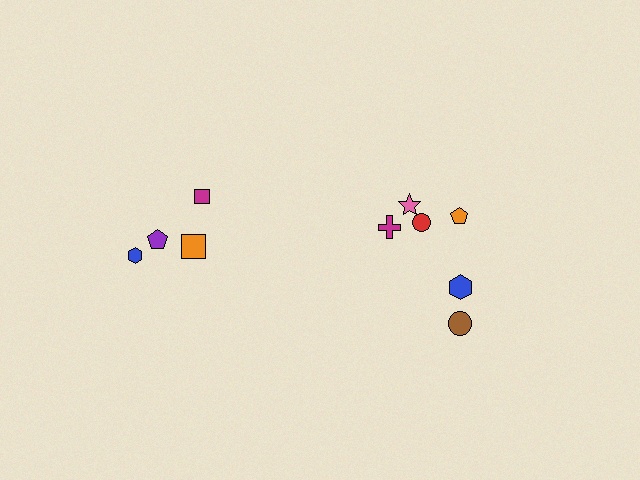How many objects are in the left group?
There are 4 objects.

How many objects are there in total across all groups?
There are 10 objects.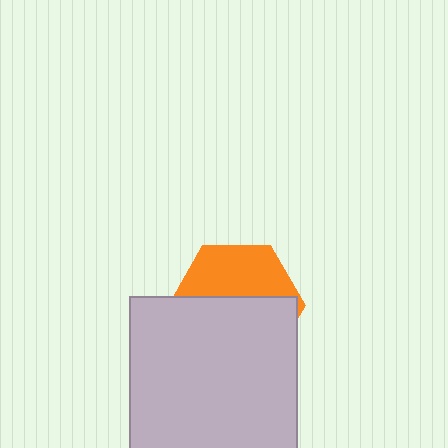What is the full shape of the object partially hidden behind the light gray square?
The partially hidden object is an orange hexagon.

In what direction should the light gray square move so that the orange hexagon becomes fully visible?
The light gray square should move down. That is the shortest direction to clear the overlap and leave the orange hexagon fully visible.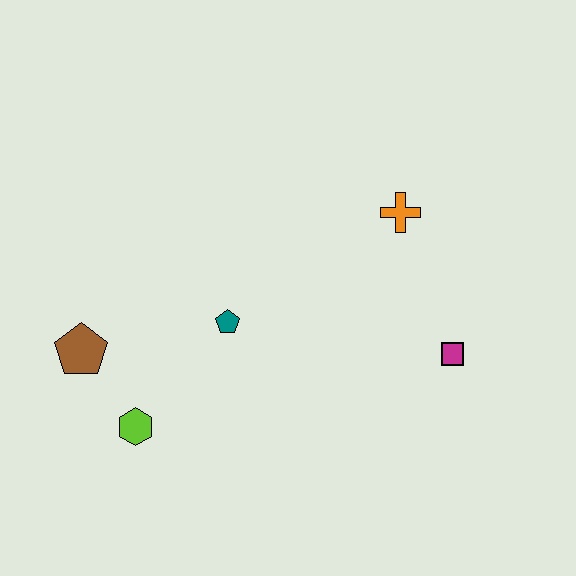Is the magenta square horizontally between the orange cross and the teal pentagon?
No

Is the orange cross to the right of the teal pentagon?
Yes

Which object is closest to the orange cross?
The magenta square is closest to the orange cross.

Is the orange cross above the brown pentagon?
Yes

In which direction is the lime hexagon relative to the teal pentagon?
The lime hexagon is below the teal pentagon.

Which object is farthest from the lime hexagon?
The orange cross is farthest from the lime hexagon.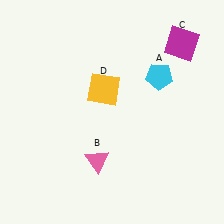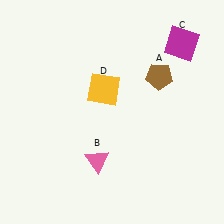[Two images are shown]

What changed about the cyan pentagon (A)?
In Image 1, A is cyan. In Image 2, it changed to brown.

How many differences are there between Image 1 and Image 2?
There is 1 difference between the two images.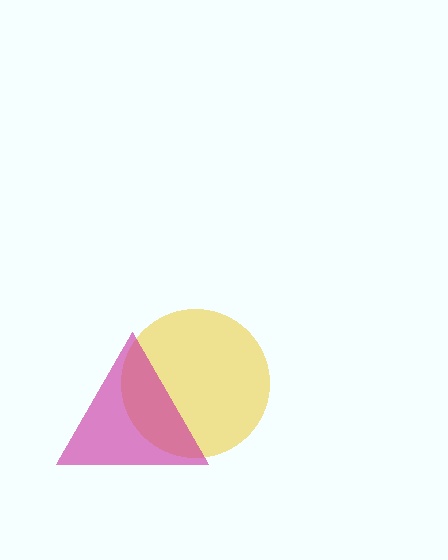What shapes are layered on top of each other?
The layered shapes are: a yellow circle, a magenta triangle.